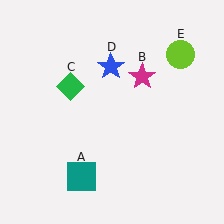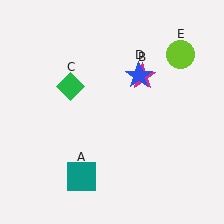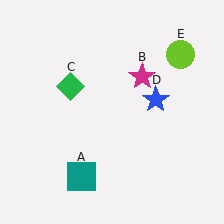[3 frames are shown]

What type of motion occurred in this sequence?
The blue star (object D) rotated clockwise around the center of the scene.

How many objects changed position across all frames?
1 object changed position: blue star (object D).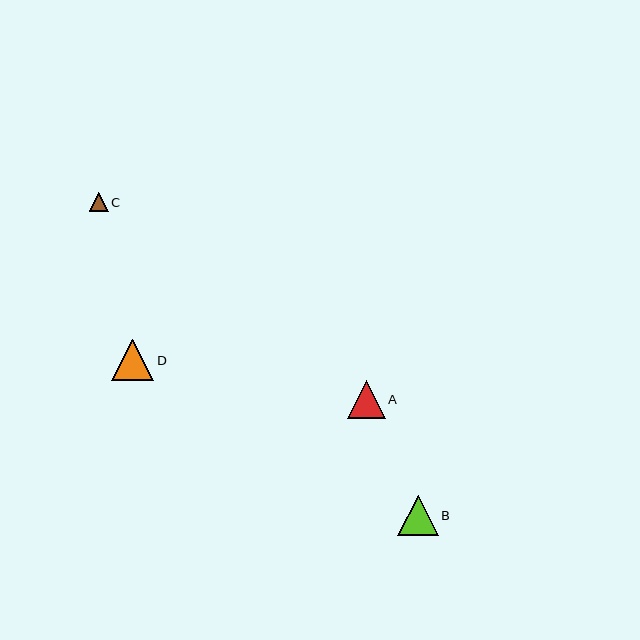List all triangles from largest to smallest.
From largest to smallest: D, B, A, C.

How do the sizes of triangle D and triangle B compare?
Triangle D and triangle B are approximately the same size.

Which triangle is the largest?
Triangle D is the largest with a size of approximately 42 pixels.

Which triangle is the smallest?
Triangle C is the smallest with a size of approximately 19 pixels.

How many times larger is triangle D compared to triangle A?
Triangle D is approximately 1.1 times the size of triangle A.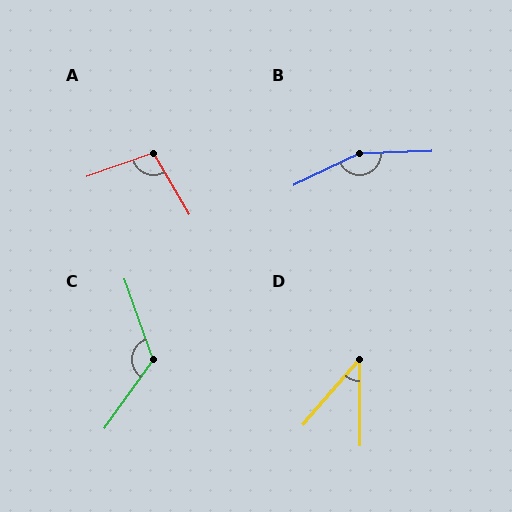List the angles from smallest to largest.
D (41°), A (101°), C (125°), B (156°).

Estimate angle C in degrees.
Approximately 125 degrees.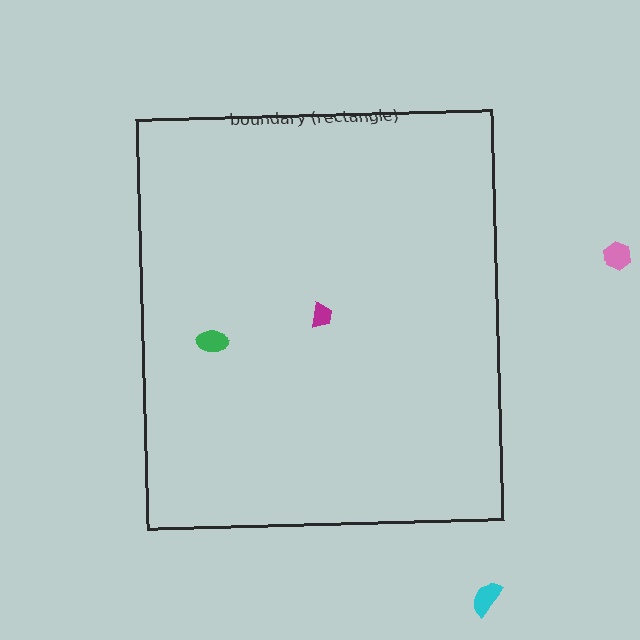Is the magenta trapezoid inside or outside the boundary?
Inside.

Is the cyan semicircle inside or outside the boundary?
Outside.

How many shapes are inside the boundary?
2 inside, 2 outside.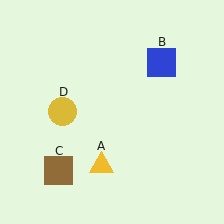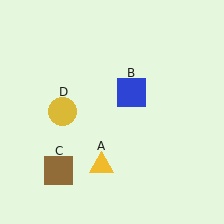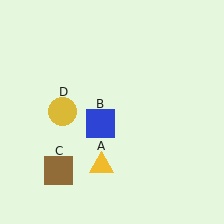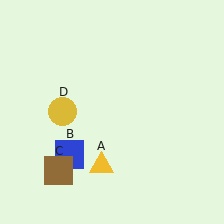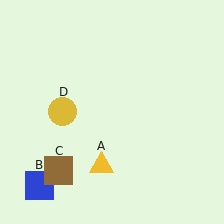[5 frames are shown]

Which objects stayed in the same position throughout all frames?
Yellow triangle (object A) and brown square (object C) and yellow circle (object D) remained stationary.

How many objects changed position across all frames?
1 object changed position: blue square (object B).